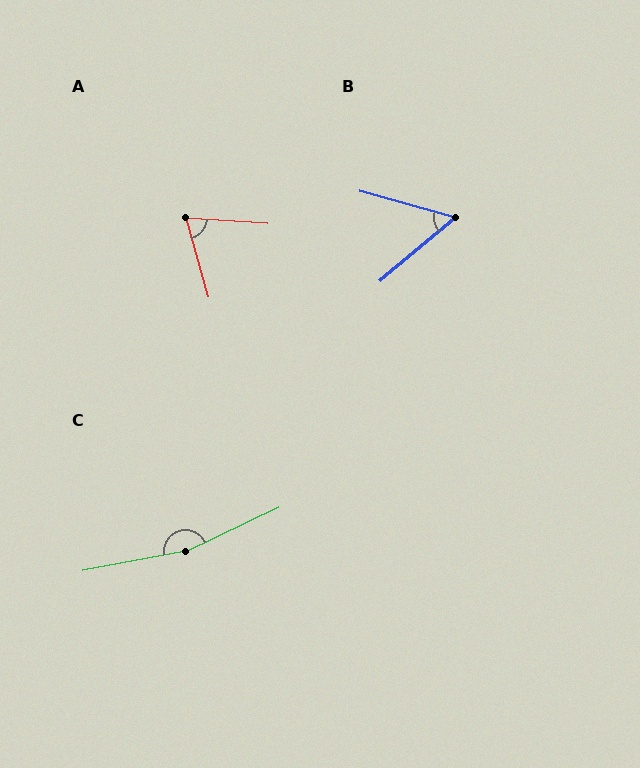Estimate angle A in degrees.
Approximately 71 degrees.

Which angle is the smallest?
B, at approximately 55 degrees.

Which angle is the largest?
C, at approximately 165 degrees.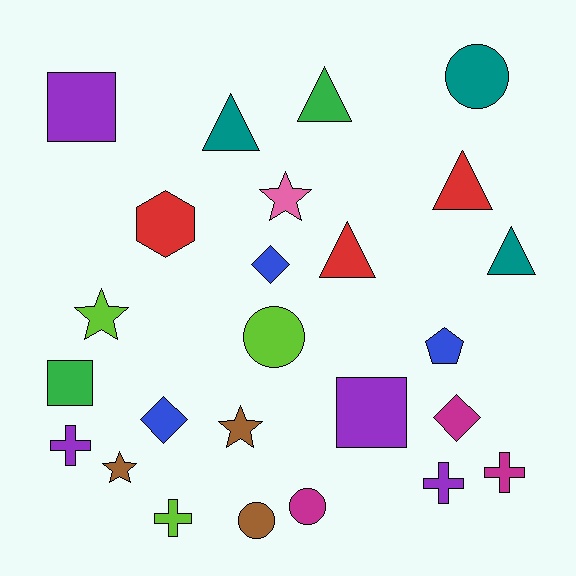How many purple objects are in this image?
There are 4 purple objects.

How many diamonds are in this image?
There are 3 diamonds.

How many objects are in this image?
There are 25 objects.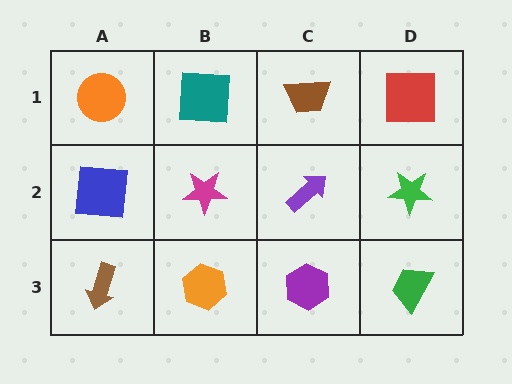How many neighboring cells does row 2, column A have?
3.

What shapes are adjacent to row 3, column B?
A magenta star (row 2, column B), a brown arrow (row 3, column A), a purple hexagon (row 3, column C).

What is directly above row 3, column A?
A blue square.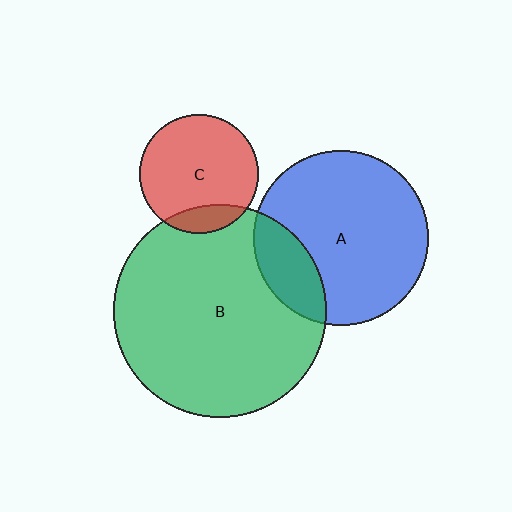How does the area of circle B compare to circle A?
Approximately 1.5 times.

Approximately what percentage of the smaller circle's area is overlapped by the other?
Approximately 20%.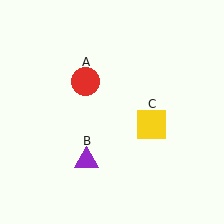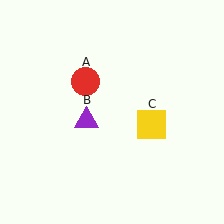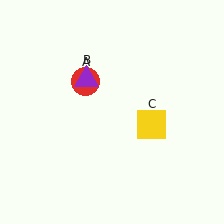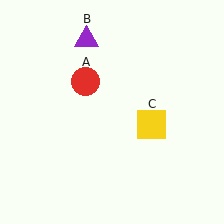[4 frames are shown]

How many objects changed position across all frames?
1 object changed position: purple triangle (object B).